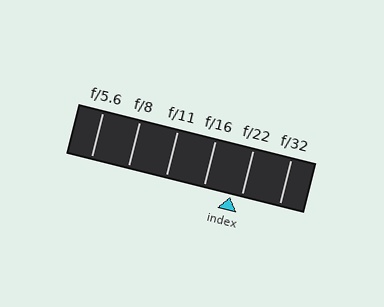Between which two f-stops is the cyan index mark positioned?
The index mark is between f/16 and f/22.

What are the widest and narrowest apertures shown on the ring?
The widest aperture shown is f/5.6 and the narrowest is f/32.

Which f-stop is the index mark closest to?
The index mark is closest to f/22.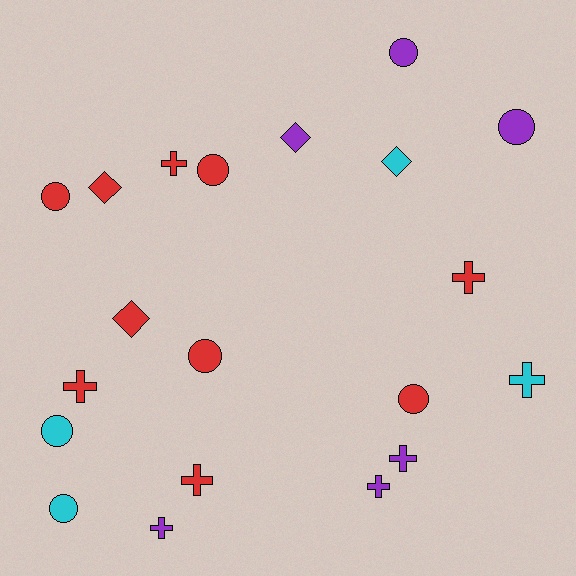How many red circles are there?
There are 4 red circles.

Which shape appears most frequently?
Cross, with 8 objects.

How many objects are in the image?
There are 20 objects.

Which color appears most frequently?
Red, with 10 objects.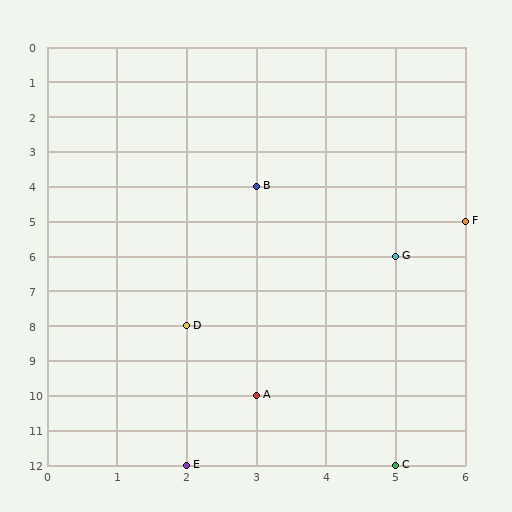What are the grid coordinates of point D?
Point D is at grid coordinates (2, 8).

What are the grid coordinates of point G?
Point G is at grid coordinates (5, 6).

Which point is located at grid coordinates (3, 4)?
Point B is at (3, 4).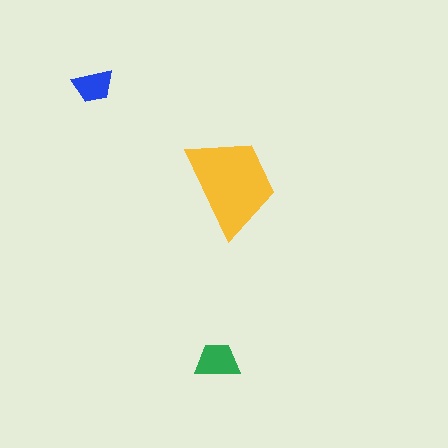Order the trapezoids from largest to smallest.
the yellow one, the green one, the blue one.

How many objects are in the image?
There are 3 objects in the image.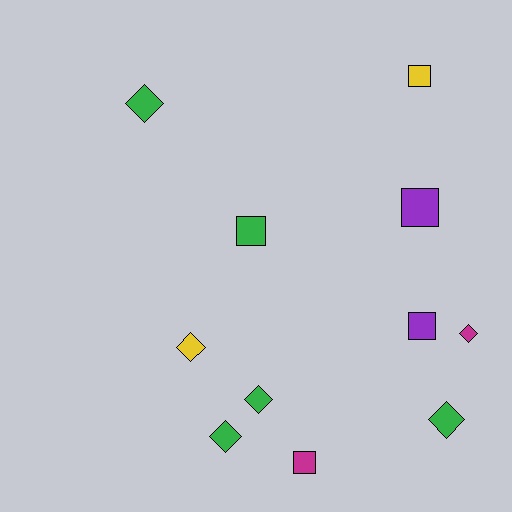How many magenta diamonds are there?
There is 1 magenta diamond.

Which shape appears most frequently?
Diamond, with 6 objects.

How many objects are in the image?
There are 11 objects.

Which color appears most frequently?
Green, with 5 objects.